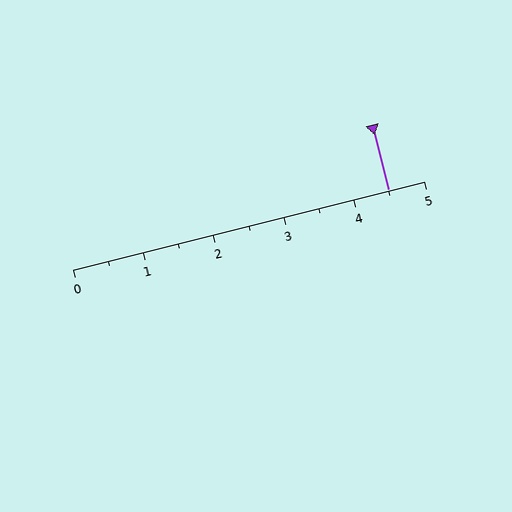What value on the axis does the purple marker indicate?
The marker indicates approximately 4.5.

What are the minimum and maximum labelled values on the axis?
The axis runs from 0 to 5.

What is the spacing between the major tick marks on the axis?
The major ticks are spaced 1 apart.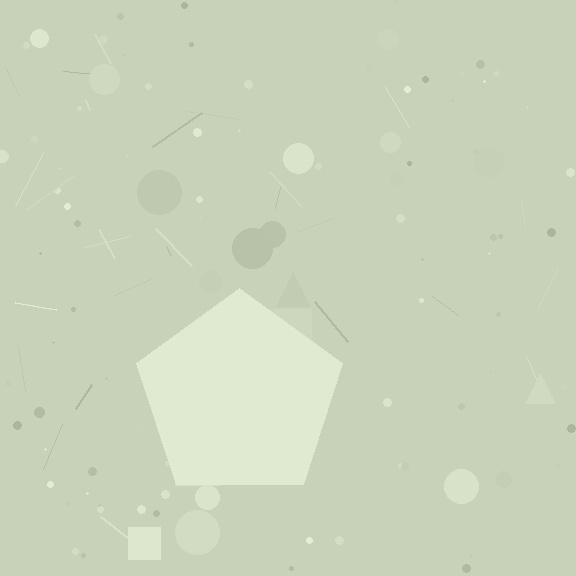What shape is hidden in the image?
A pentagon is hidden in the image.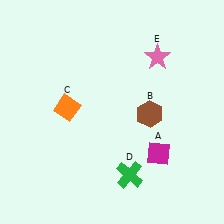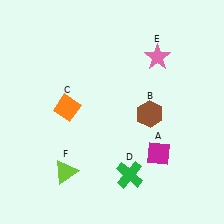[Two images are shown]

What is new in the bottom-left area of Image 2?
A lime triangle (F) was added in the bottom-left area of Image 2.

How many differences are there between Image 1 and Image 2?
There is 1 difference between the two images.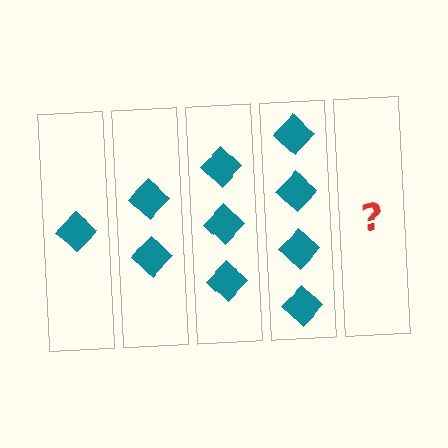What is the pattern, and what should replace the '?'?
The pattern is that each step adds one more diamond. The '?' should be 5 diamonds.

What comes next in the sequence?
The next element should be 5 diamonds.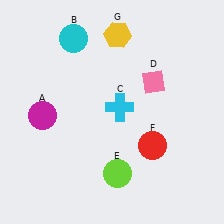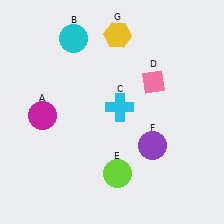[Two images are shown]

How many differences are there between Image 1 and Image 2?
There is 1 difference between the two images.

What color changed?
The circle (F) changed from red in Image 1 to purple in Image 2.